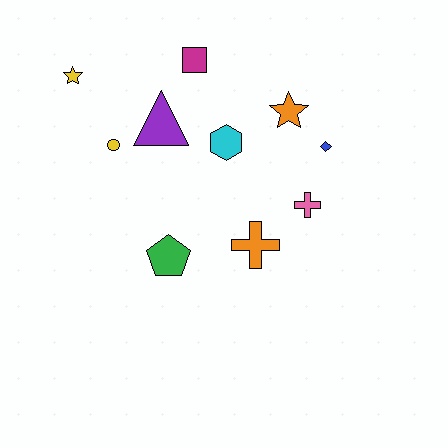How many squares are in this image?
There is 1 square.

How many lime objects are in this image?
There are no lime objects.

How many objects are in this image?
There are 10 objects.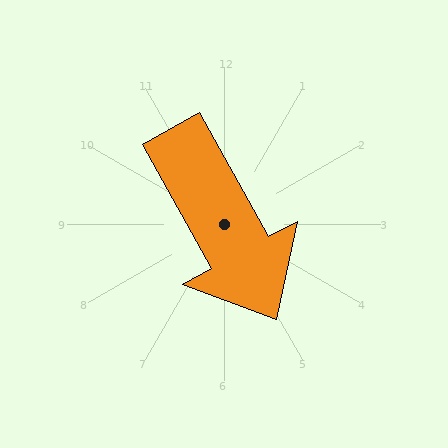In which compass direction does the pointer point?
Southeast.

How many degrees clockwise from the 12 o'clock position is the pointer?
Approximately 151 degrees.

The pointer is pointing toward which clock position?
Roughly 5 o'clock.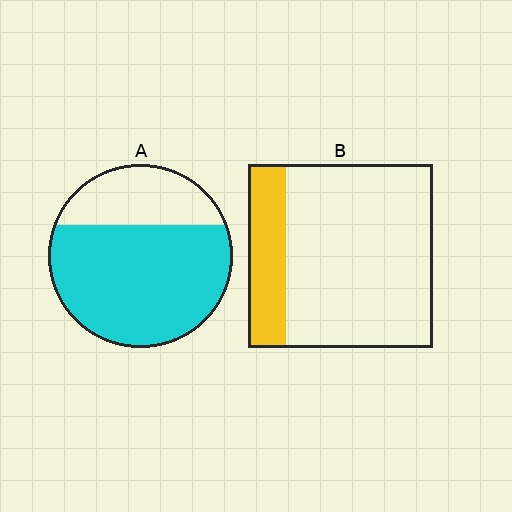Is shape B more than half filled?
No.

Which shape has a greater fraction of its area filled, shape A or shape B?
Shape A.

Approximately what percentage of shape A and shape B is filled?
A is approximately 70% and B is approximately 20%.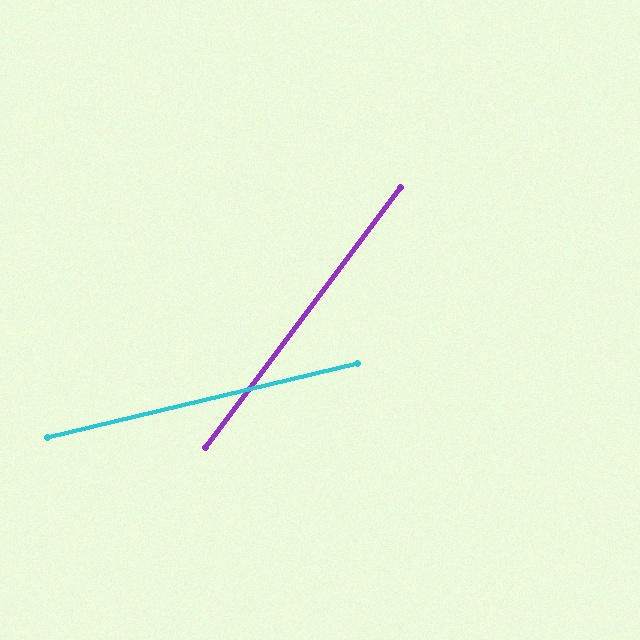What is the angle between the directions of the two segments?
Approximately 40 degrees.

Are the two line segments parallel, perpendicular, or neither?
Neither parallel nor perpendicular — they differ by about 40°.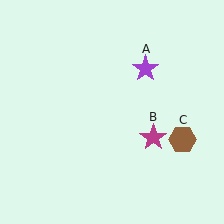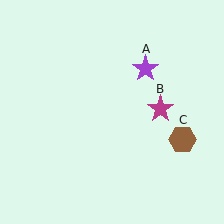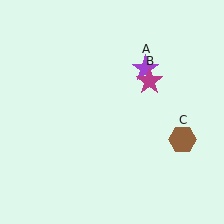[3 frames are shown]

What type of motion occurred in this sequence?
The magenta star (object B) rotated counterclockwise around the center of the scene.